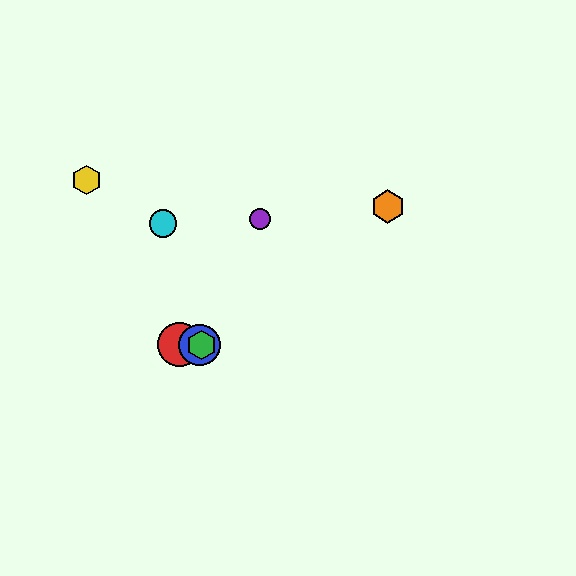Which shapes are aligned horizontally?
The red circle, the blue circle, the green hexagon are aligned horizontally.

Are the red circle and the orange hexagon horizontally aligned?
No, the red circle is at y≈345 and the orange hexagon is at y≈207.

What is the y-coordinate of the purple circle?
The purple circle is at y≈219.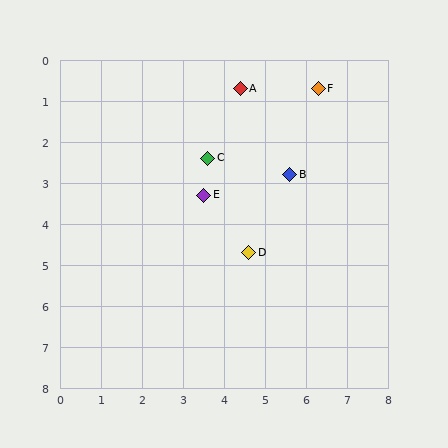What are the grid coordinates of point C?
Point C is at approximately (3.6, 2.4).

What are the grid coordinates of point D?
Point D is at approximately (4.6, 4.7).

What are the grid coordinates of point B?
Point B is at approximately (5.6, 2.8).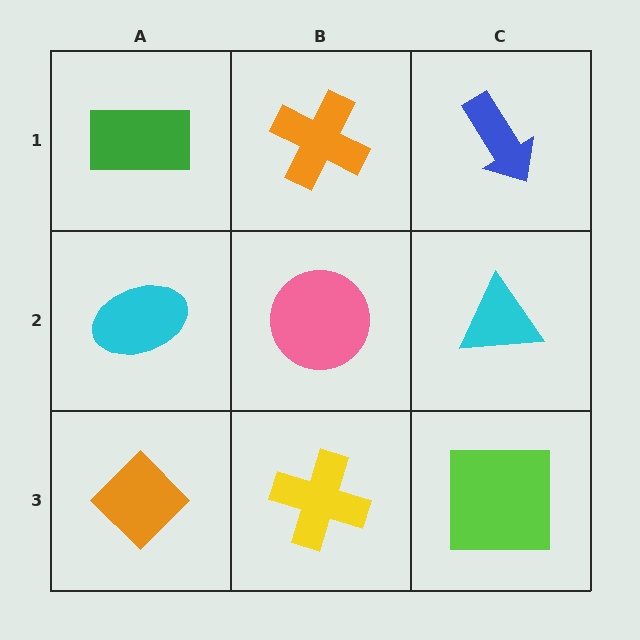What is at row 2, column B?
A pink circle.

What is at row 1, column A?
A green rectangle.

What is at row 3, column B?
A yellow cross.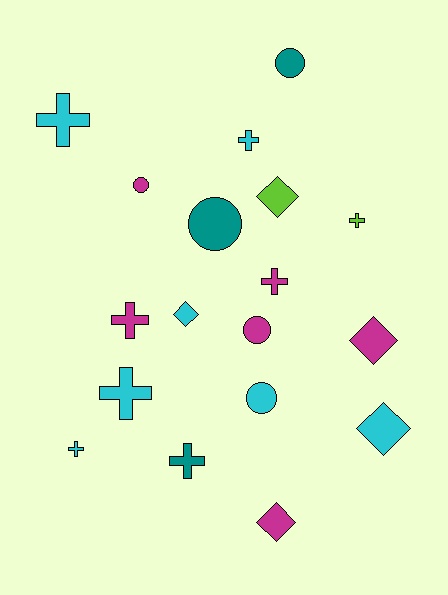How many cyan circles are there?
There is 1 cyan circle.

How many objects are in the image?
There are 18 objects.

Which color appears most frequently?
Cyan, with 7 objects.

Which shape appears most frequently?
Cross, with 8 objects.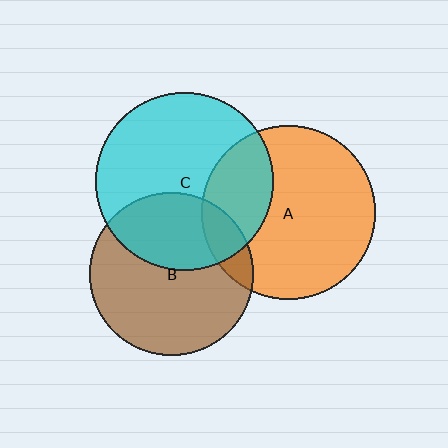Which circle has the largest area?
Circle C (cyan).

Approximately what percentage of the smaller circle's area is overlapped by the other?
Approximately 35%.